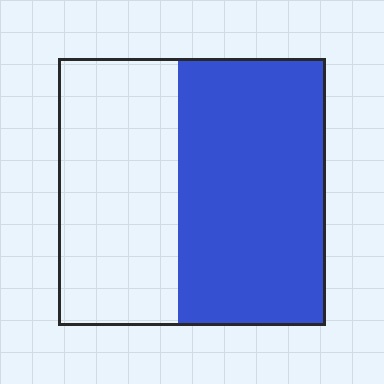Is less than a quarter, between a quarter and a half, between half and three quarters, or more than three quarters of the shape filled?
Between half and three quarters.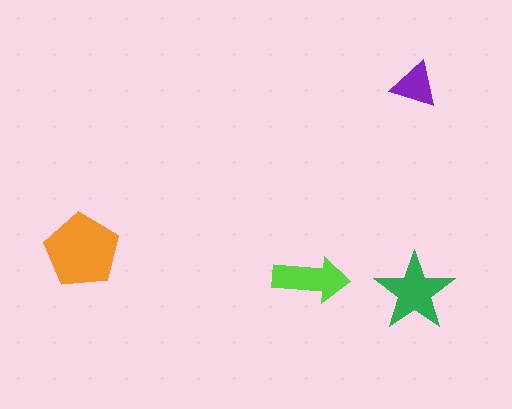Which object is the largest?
The orange pentagon.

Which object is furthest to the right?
The purple triangle is rightmost.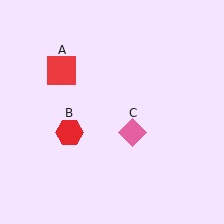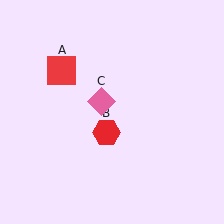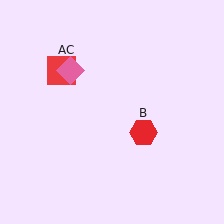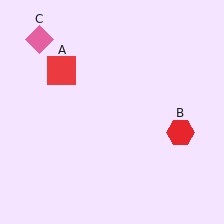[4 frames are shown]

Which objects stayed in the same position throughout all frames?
Red square (object A) remained stationary.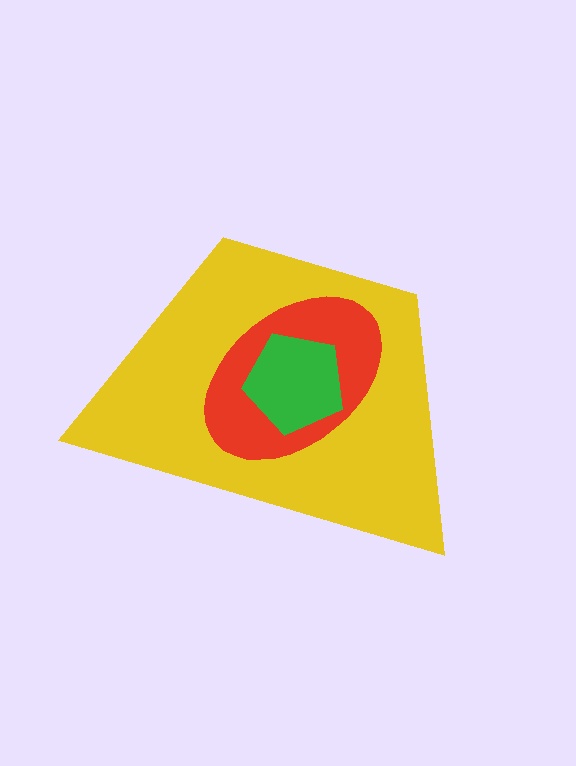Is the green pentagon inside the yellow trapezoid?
Yes.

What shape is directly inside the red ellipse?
The green pentagon.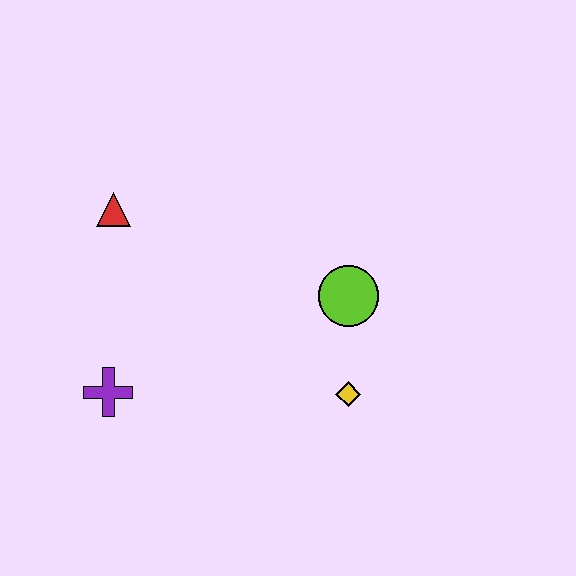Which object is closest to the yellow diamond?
The lime circle is closest to the yellow diamond.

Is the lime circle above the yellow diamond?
Yes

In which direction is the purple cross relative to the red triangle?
The purple cross is below the red triangle.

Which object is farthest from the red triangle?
The yellow diamond is farthest from the red triangle.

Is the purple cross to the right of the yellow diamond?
No